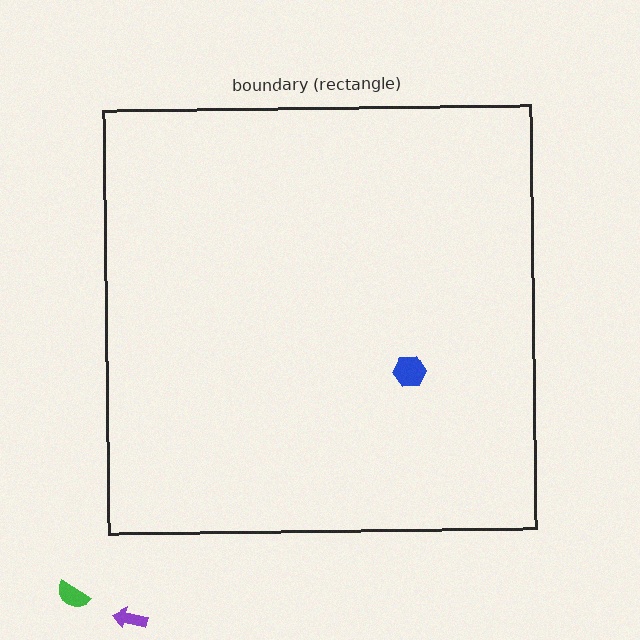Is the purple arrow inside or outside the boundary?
Outside.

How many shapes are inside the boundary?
1 inside, 2 outside.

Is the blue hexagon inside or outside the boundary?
Inside.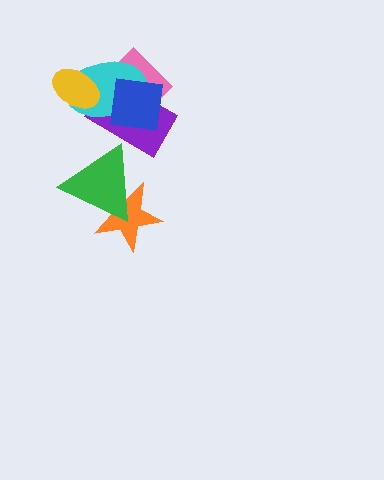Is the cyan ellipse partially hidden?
Yes, it is partially covered by another shape.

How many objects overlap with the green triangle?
2 objects overlap with the green triangle.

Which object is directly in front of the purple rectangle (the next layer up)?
The pink diamond is directly in front of the purple rectangle.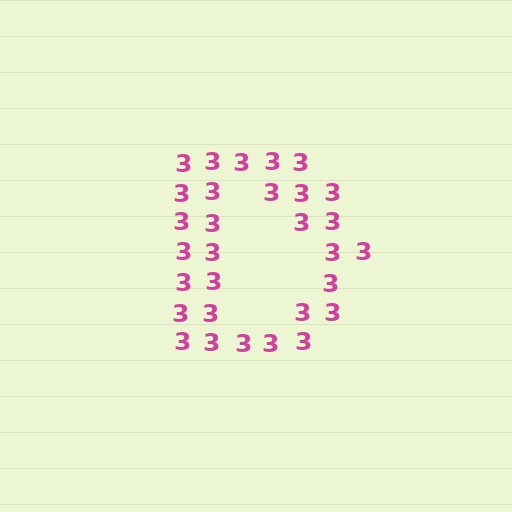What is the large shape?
The large shape is the letter D.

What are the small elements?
The small elements are digit 3's.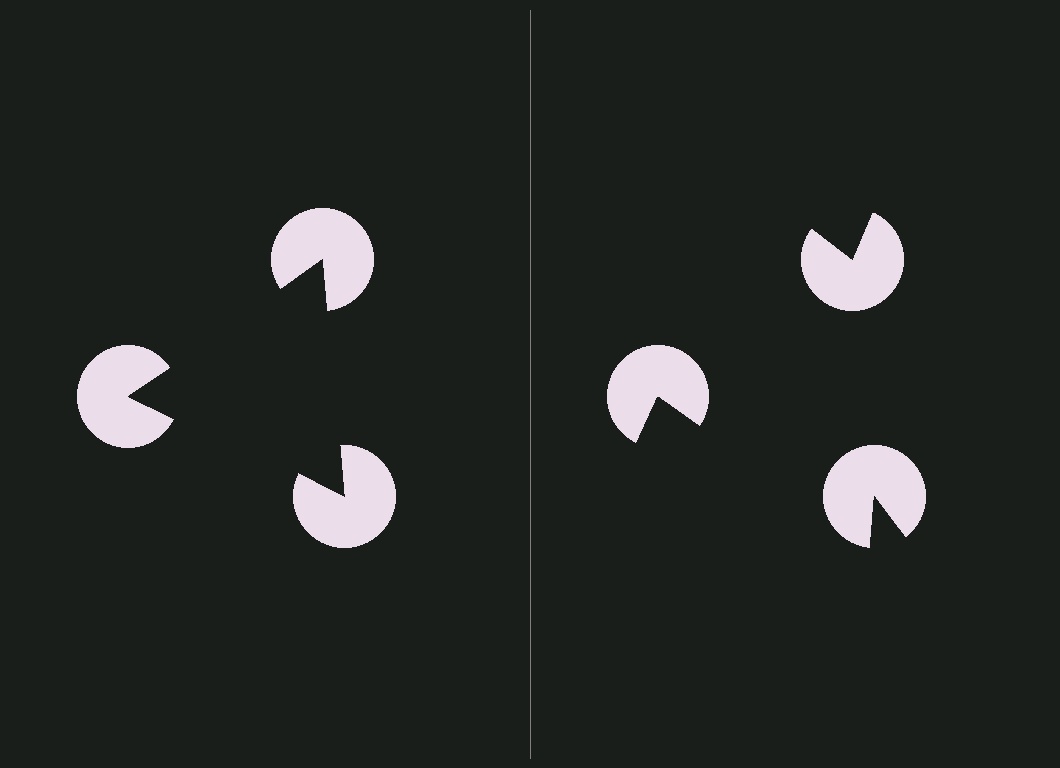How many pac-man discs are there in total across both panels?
6 — 3 on each side.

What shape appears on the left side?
An illusory triangle.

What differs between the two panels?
The pac-man discs are positioned identically on both sides; only the wedge orientations differ. On the left they align to a triangle; on the right they are misaligned.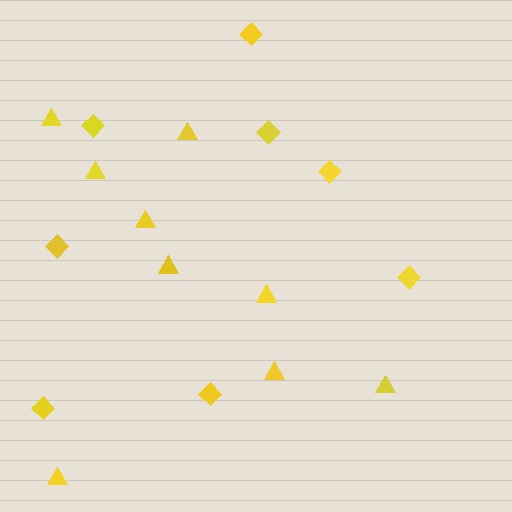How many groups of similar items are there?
There are 2 groups: one group of triangles (9) and one group of diamonds (8).